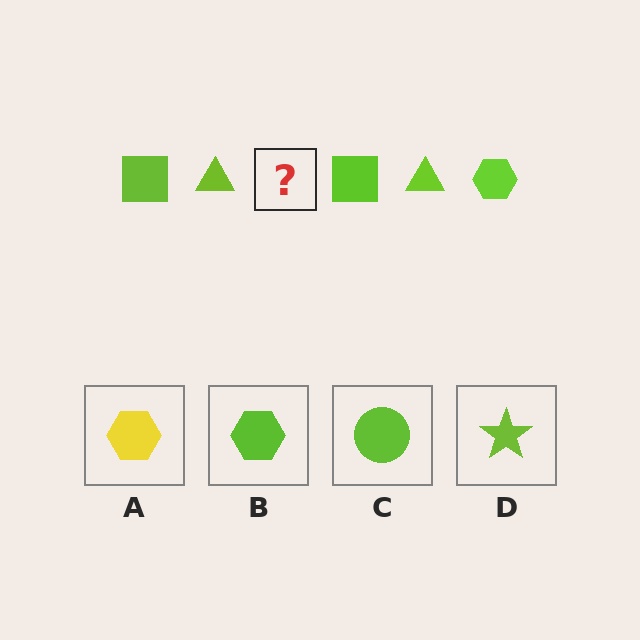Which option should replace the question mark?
Option B.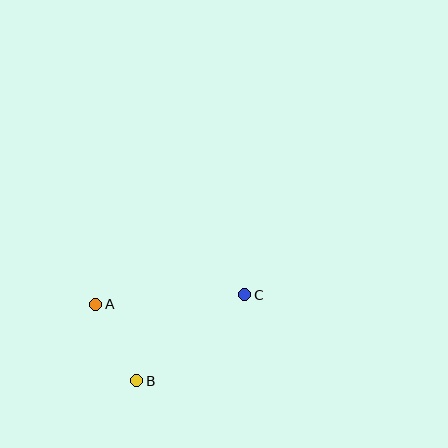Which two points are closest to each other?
Points A and B are closest to each other.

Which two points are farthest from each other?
Points A and C are farthest from each other.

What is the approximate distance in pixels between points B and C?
The distance between B and C is approximately 138 pixels.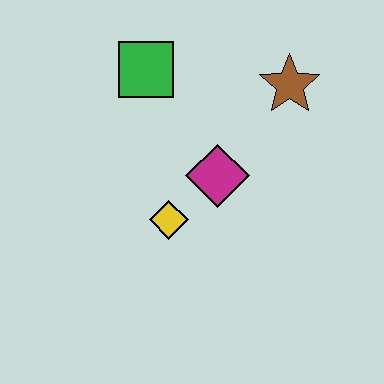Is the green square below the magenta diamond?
No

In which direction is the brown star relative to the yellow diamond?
The brown star is above the yellow diamond.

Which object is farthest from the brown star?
The yellow diamond is farthest from the brown star.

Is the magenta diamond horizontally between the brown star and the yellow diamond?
Yes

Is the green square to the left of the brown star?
Yes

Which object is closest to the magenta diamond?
The yellow diamond is closest to the magenta diamond.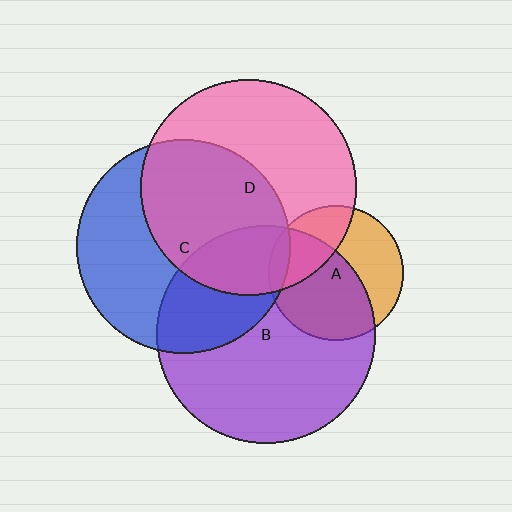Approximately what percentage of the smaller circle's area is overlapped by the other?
Approximately 50%.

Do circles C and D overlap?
Yes.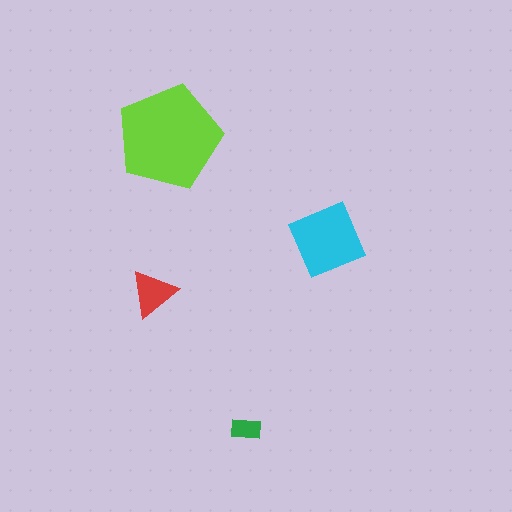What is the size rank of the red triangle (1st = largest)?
3rd.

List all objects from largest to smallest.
The lime pentagon, the cyan diamond, the red triangle, the green rectangle.